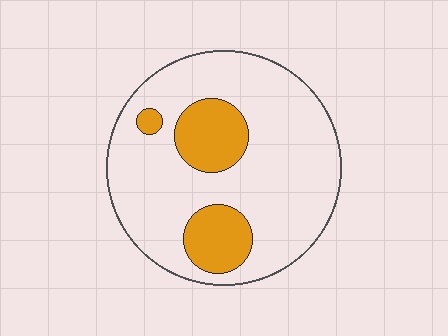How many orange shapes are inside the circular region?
3.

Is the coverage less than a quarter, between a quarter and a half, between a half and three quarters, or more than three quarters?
Less than a quarter.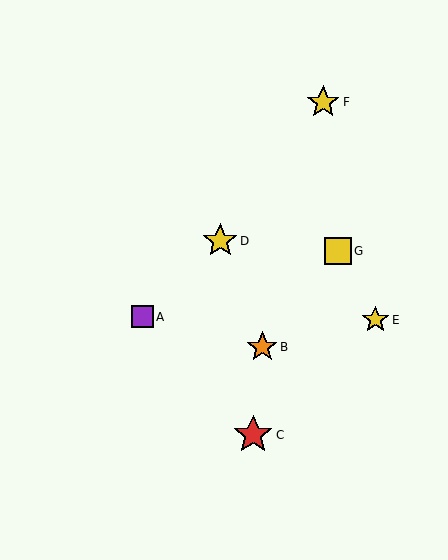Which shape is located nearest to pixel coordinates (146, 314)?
The purple square (labeled A) at (142, 317) is nearest to that location.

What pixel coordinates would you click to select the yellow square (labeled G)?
Click at (338, 251) to select the yellow square G.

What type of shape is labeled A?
Shape A is a purple square.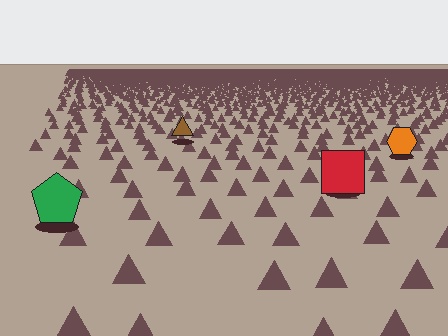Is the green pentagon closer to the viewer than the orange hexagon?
Yes. The green pentagon is closer — you can tell from the texture gradient: the ground texture is coarser near it.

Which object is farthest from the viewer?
The brown triangle is farthest from the viewer. It appears smaller and the ground texture around it is denser.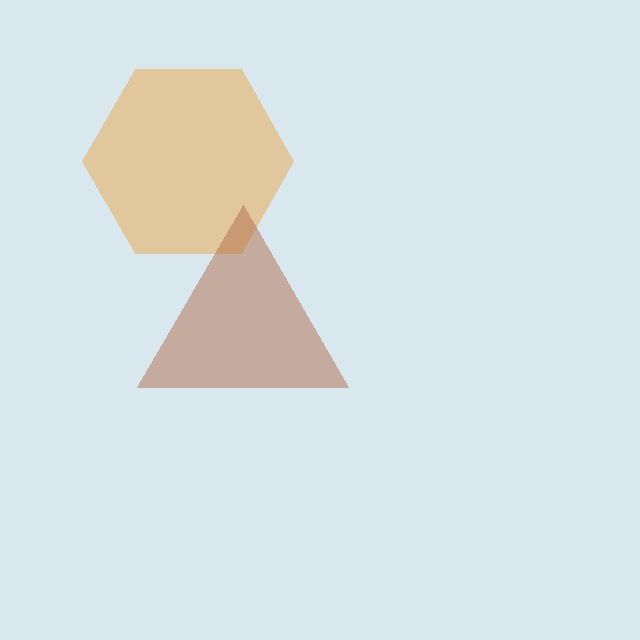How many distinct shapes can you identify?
There are 2 distinct shapes: an orange hexagon, a brown triangle.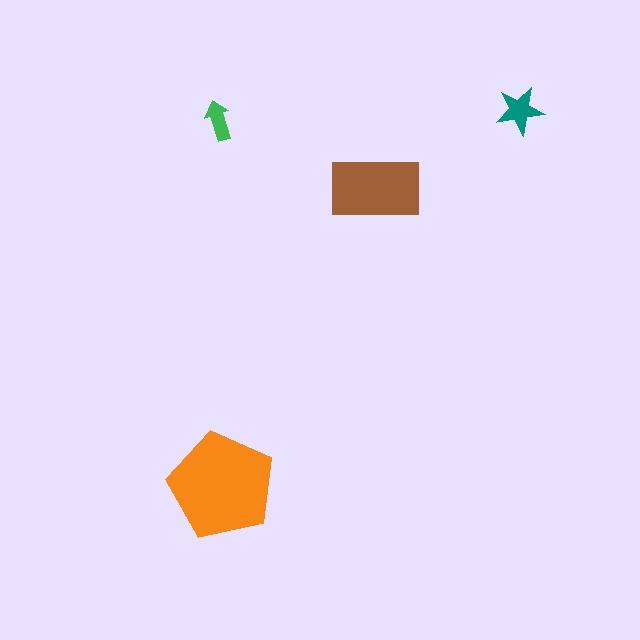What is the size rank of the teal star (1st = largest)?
3rd.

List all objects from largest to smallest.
The orange pentagon, the brown rectangle, the teal star, the green arrow.